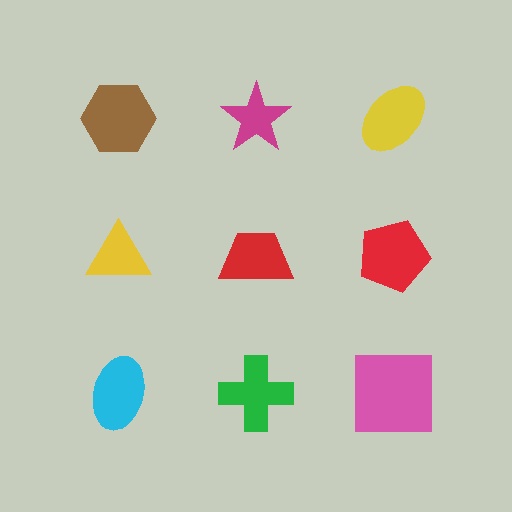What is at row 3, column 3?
A pink square.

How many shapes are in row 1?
3 shapes.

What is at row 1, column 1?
A brown hexagon.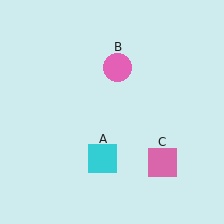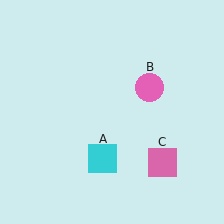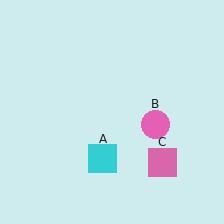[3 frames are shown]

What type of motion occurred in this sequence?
The pink circle (object B) rotated clockwise around the center of the scene.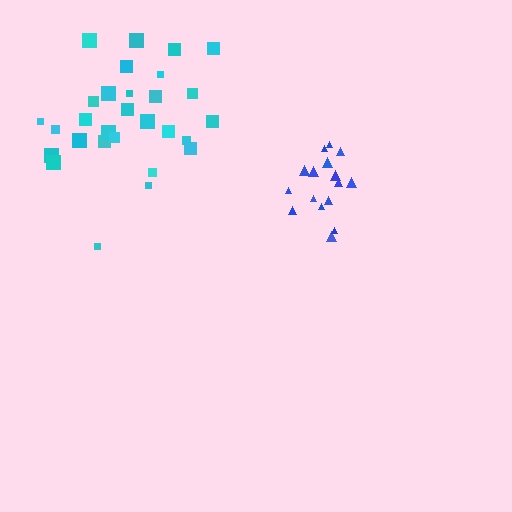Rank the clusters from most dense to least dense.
blue, cyan.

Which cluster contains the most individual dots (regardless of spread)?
Cyan (30).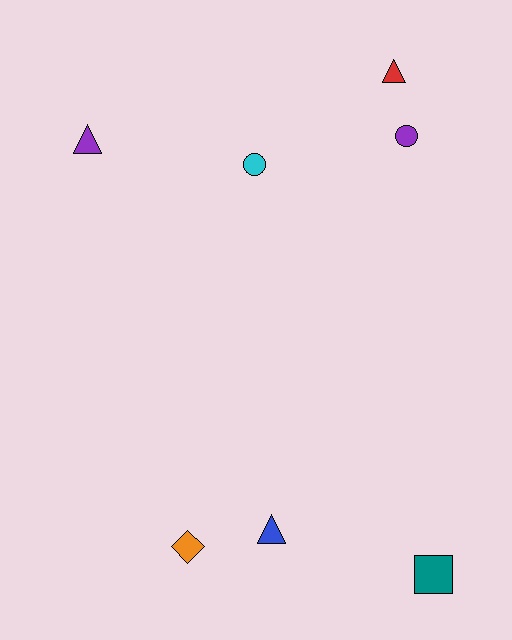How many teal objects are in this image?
There is 1 teal object.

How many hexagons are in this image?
There are no hexagons.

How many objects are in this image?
There are 7 objects.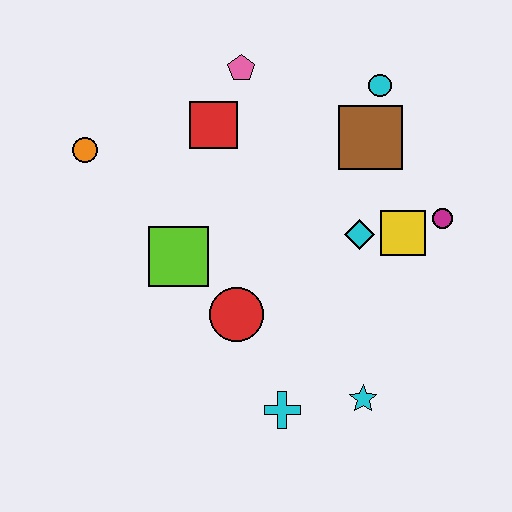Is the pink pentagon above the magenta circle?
Yes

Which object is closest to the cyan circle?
The brown square is closest to the cyan circle.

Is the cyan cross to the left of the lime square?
No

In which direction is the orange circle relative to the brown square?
The orange circle is to the left of the brown square.